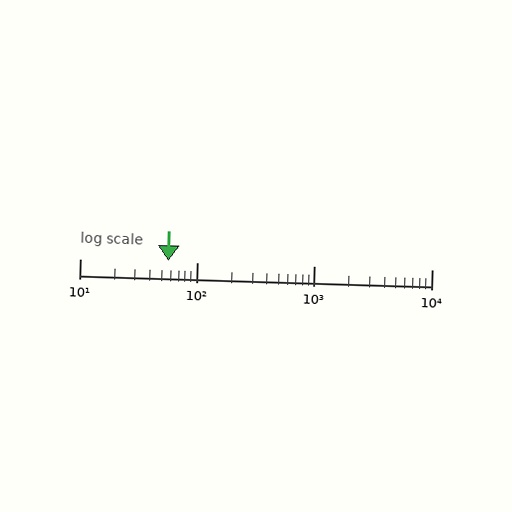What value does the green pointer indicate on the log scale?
The pointer indicates approximately 57.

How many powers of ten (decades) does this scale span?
The scale spans 3 decades, from 10 to 10000.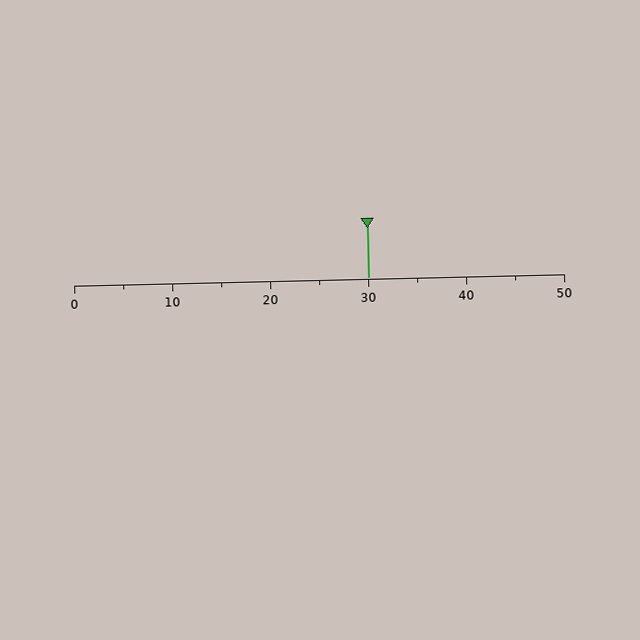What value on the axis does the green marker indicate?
The marker indicates approximately 30.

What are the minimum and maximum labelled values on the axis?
The axis runs from 0 to 50.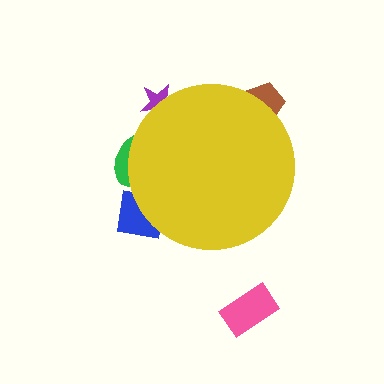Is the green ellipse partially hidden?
Yes, the green ellipse is partially hidden behind the yellow circle.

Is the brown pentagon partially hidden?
Yes, the brown pentagon is partially hidden behind the yellow circle.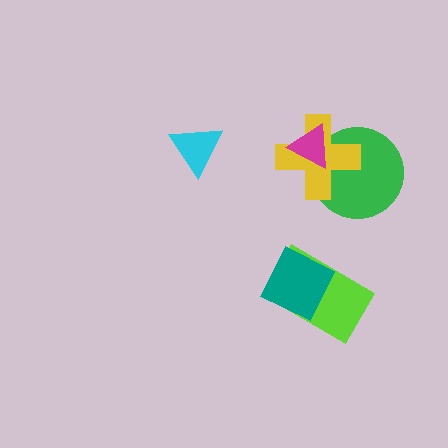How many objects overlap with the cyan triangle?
0 objects overlap with the cyan triangle.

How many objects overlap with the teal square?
1 object overlaps with the teal square.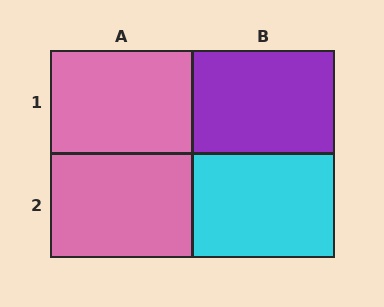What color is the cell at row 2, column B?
Cyan.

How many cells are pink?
2 cells are pink.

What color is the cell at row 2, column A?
Pink.